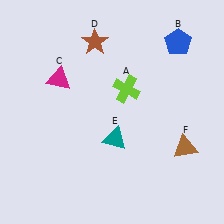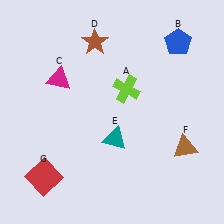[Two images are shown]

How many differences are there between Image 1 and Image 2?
There is 1 difference between the two images.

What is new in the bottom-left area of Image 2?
A red square (G) was added in the bottom-left area of Image 2.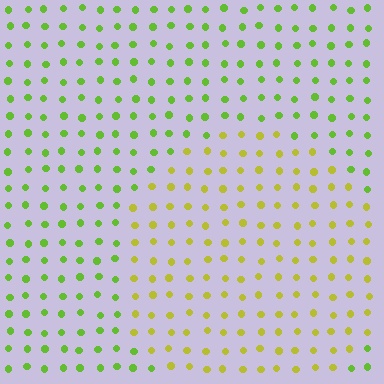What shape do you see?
I see a circle.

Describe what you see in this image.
The image is filled with small lime elements in a uniform arrangement. A circle-shaped region is visible where the elements are tinted to a slightly different hue, forming a subtle color boundary.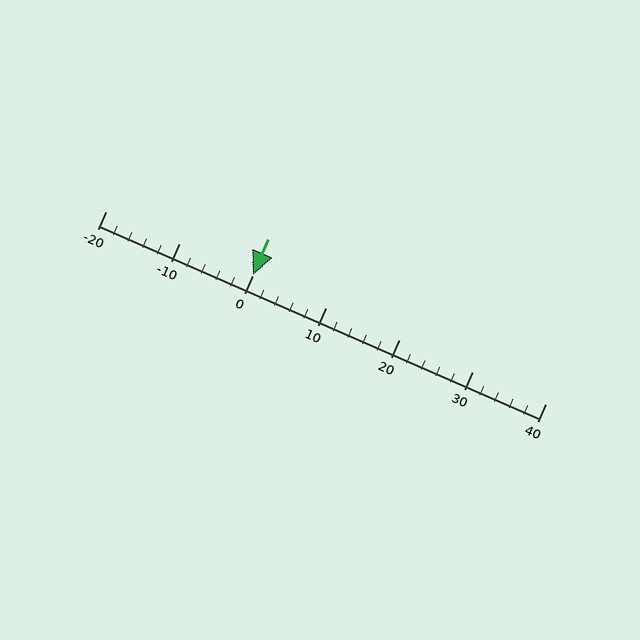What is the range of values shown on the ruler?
The ruler shows values from -20 to 40.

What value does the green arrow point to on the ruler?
The green arrow points to approximately 0.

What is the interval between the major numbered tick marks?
The major tick marks are spaced 10 units apart.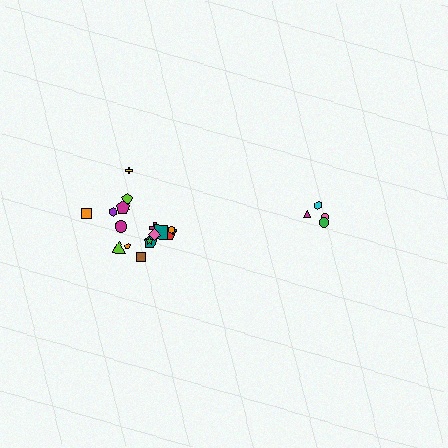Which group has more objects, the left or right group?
The left group.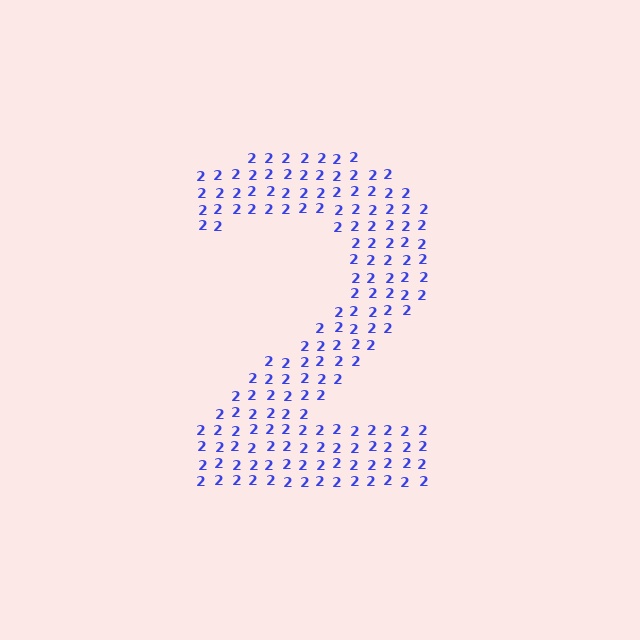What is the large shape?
The large shape is the digit 2.